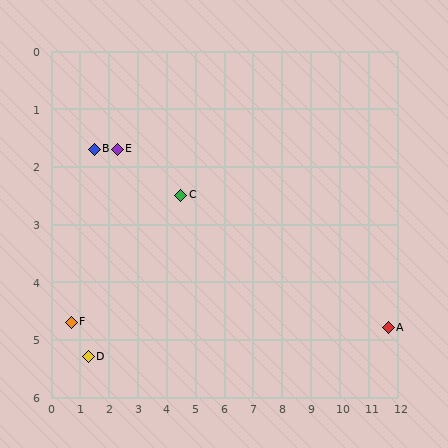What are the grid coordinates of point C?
Point C is at approximately (4.5, 2.5).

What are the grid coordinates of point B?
Point B is at approximately (1.5, 1.7).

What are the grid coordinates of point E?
Point E is at approximately (2.3, 1.7).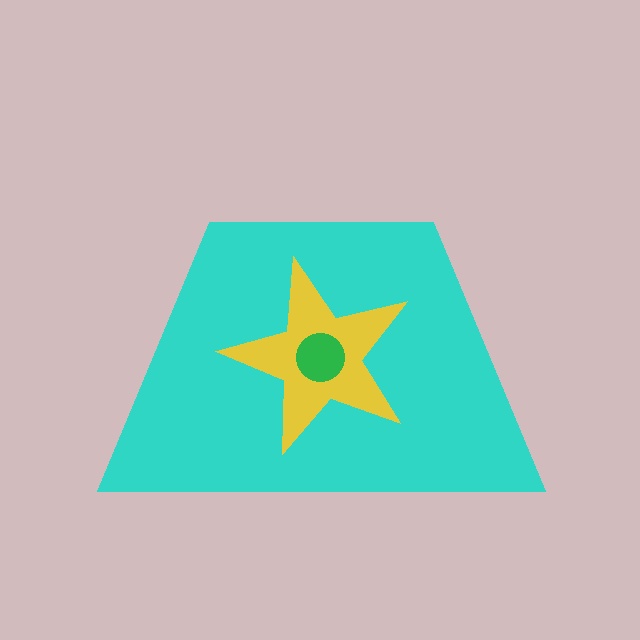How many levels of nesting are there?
3.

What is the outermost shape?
The cyan trapezoid.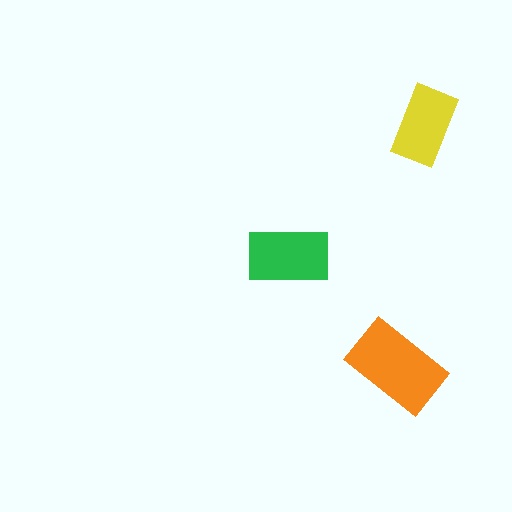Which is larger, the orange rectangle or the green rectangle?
The orange one.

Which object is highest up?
The yellow rectangle is topmost.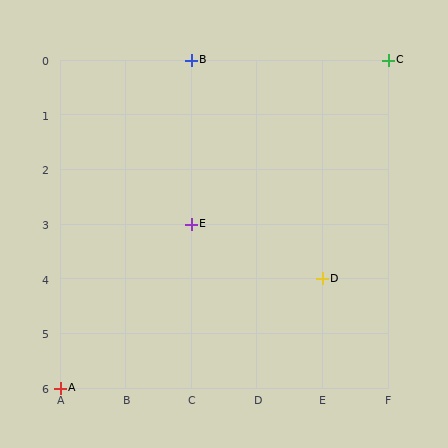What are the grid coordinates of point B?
Point B is at grid coordinates (C, 0).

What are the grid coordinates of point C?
Point C is at grid coordinates (F, 0).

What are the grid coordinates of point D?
Point D is at grid coordinates (E, 4).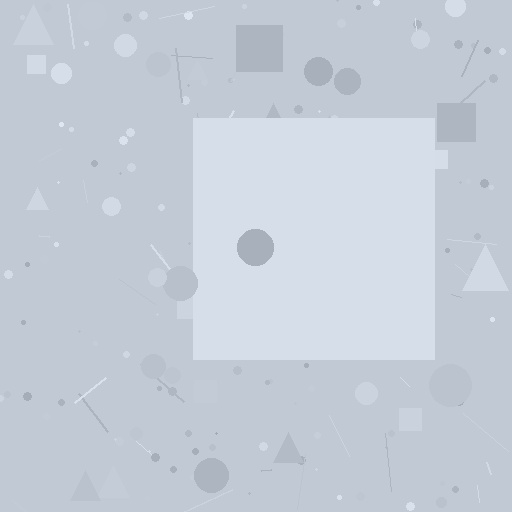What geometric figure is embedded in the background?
A square is embedded in the background.